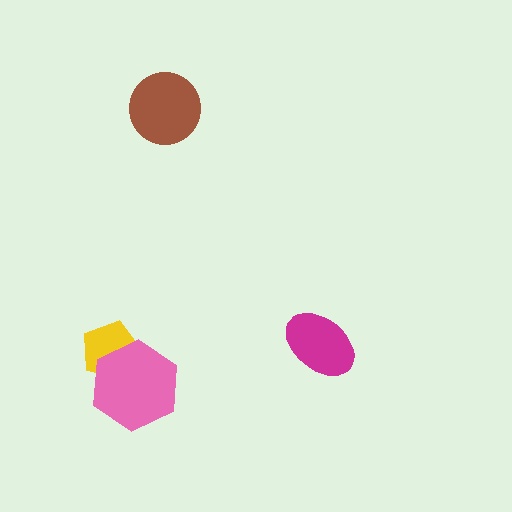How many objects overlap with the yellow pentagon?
1 object overlaps with the yellow pentagon.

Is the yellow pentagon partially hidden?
Yes, it is partially covered by another shape.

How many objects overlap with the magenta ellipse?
0 objects overlap with the magenta ellipse.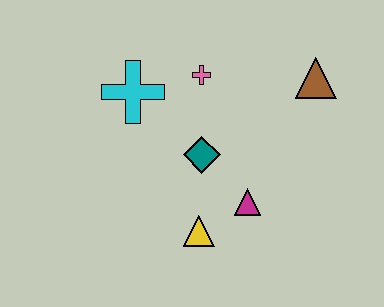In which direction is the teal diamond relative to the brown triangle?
The teal diamond is to the left of the brown triangle.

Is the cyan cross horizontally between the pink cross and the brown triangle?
No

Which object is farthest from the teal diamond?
The brown triangle is farthest from the teal diamond.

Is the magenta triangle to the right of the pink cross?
Yes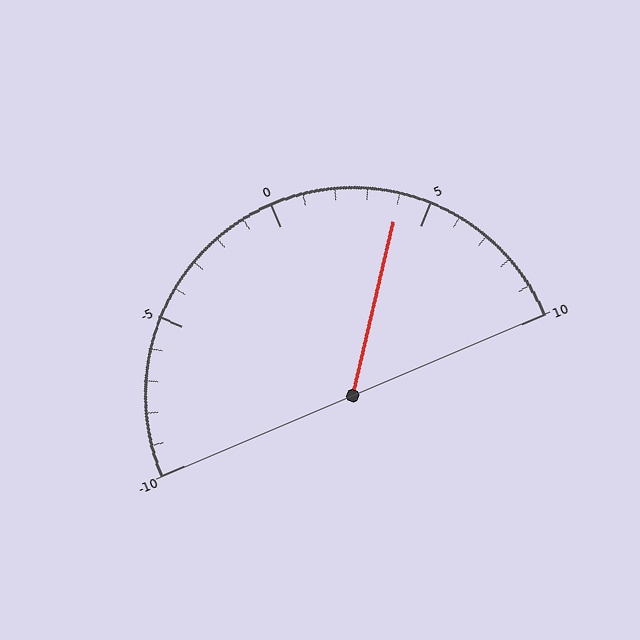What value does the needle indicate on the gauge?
The needle indicates approximately 4.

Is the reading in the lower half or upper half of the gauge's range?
The reading is in the upper half of the range (-10 to 10).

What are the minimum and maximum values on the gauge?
The gauge ranges from -10 to 10.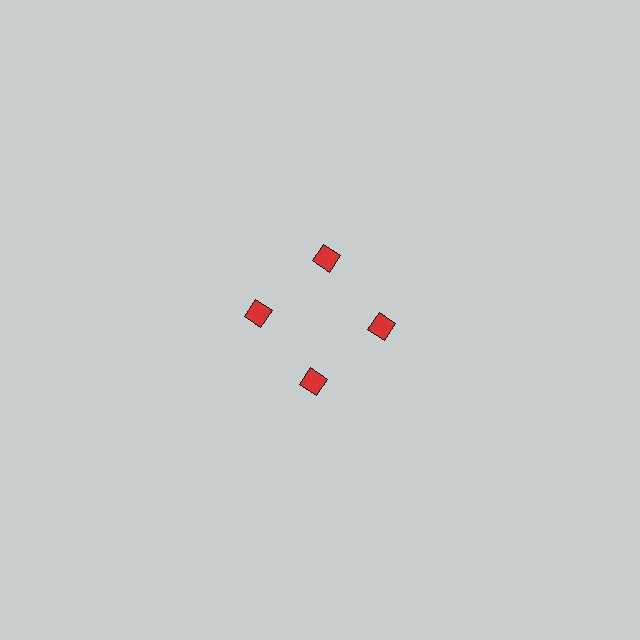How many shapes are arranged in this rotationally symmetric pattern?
There are 4 shapes, arranged in 4 groups of 1.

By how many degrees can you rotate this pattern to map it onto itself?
The pattern maps onto itself every 90 degrees of rotation.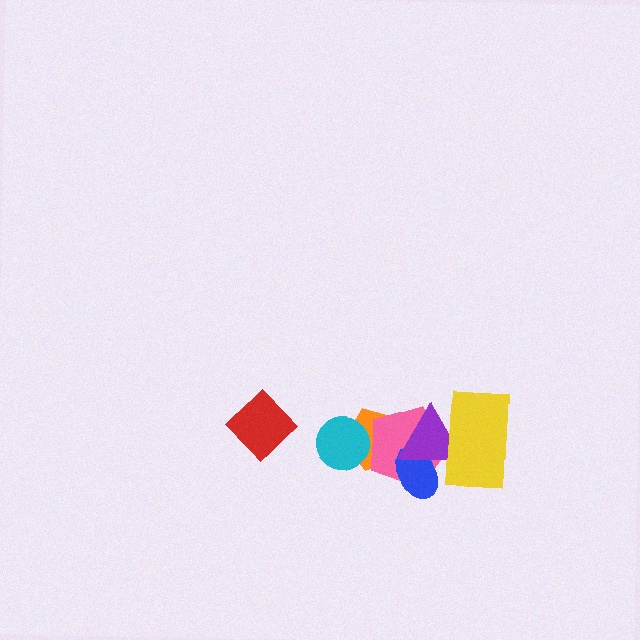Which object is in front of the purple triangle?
The yellow rectangle is in front of the purple triangle.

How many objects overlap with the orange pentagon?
4 objects overlap with the orange pentagon.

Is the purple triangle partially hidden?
Yes, it is partially covered by another shape.